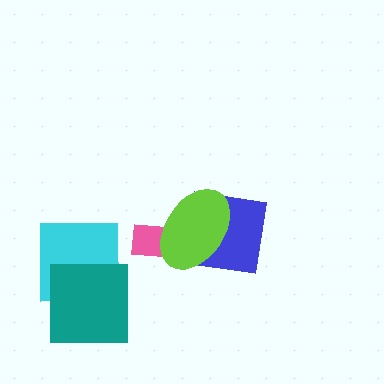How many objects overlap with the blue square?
1 object overlaps with the blue square.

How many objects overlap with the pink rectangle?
1 object overlaps with the pink rectangle.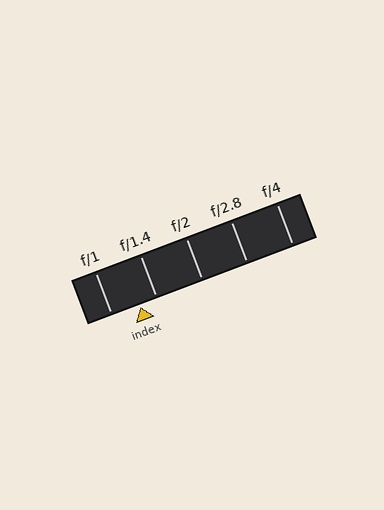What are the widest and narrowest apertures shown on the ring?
The widest aperture shown is f/1 and the narrowest is f/4.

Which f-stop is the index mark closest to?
The index mark is closest to f/1.4.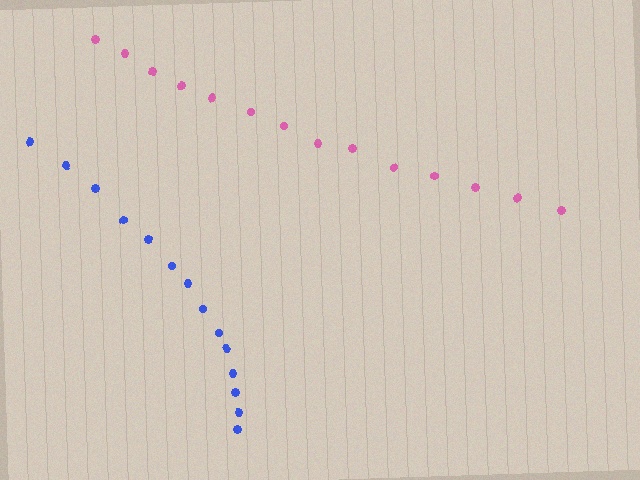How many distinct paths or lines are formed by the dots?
There are 2 distinct paths.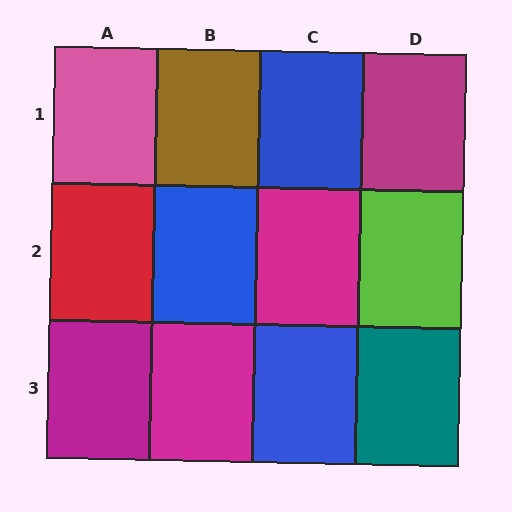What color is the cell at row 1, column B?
Brown.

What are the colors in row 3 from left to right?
Magenta, magenta, blue, teal.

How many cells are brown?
1 cell is brown.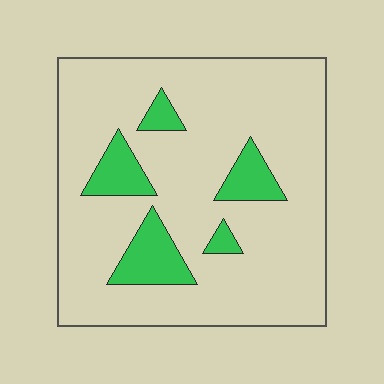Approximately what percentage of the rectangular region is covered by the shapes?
Approximately 15%.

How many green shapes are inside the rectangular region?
5.